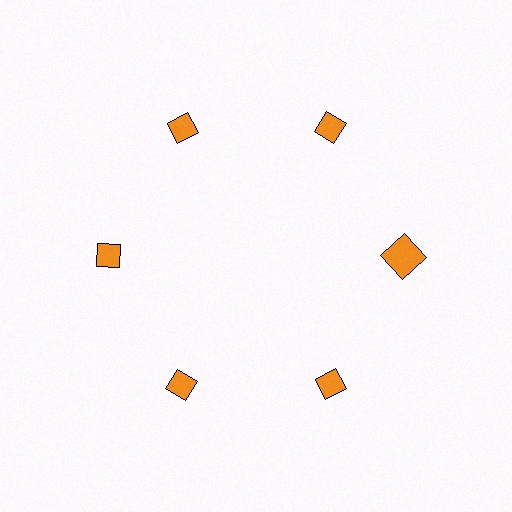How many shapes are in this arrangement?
There are 6 shapes arranged in a ring pattern.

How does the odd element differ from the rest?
It has a different shape: square instead of diamond.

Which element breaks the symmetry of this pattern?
The orange square at roughly the 3 o'clock position breaks the symmetry. All other shapes are orange diamonds.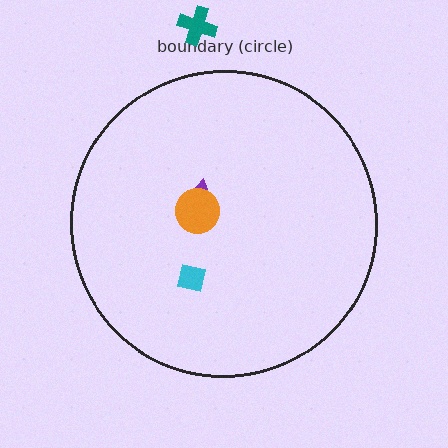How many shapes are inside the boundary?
3 inside, 1 outside.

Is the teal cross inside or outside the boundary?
Outside.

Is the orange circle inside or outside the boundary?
Inside.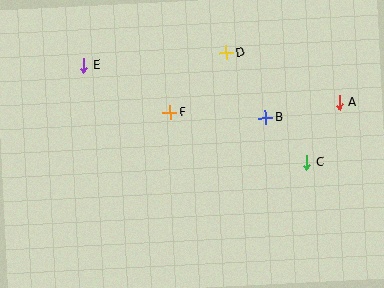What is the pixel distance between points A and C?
The distance between A and C is 68 pixels.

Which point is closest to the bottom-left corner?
Point E is closest to the bottom-left corner.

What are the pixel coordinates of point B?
Point B is at (266, 117).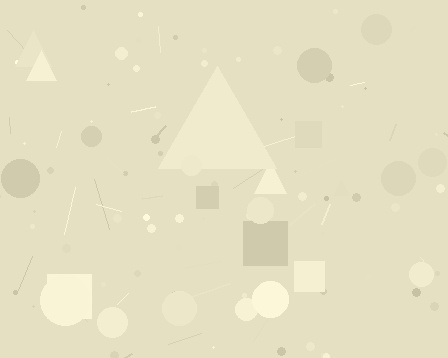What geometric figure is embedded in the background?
A triangle is embedded in the background.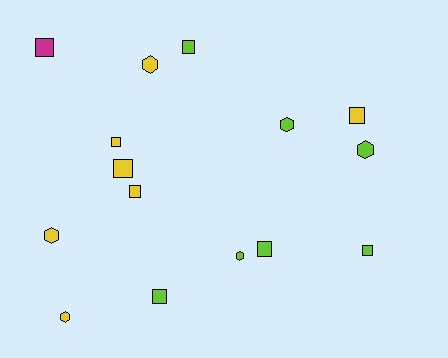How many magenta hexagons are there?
There are no magenta hexagons.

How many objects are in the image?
There are 15 objects.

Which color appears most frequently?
Yellow, with 7 objects.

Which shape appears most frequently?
Square, with 9 objects.